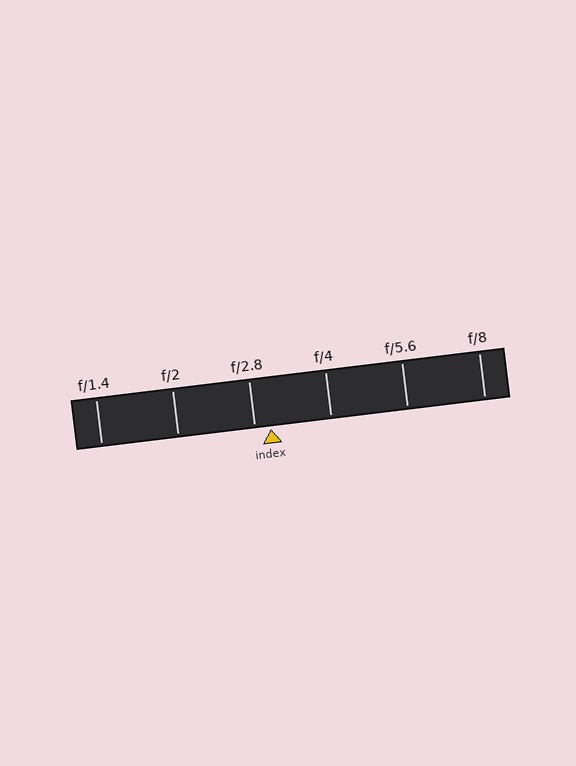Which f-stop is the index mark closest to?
The index mark is closest to f/2.8.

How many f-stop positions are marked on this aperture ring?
There are 6 f-stop positions marked.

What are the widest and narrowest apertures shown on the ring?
The widest aperture shown is f/1.4 and the narrowest is f/8.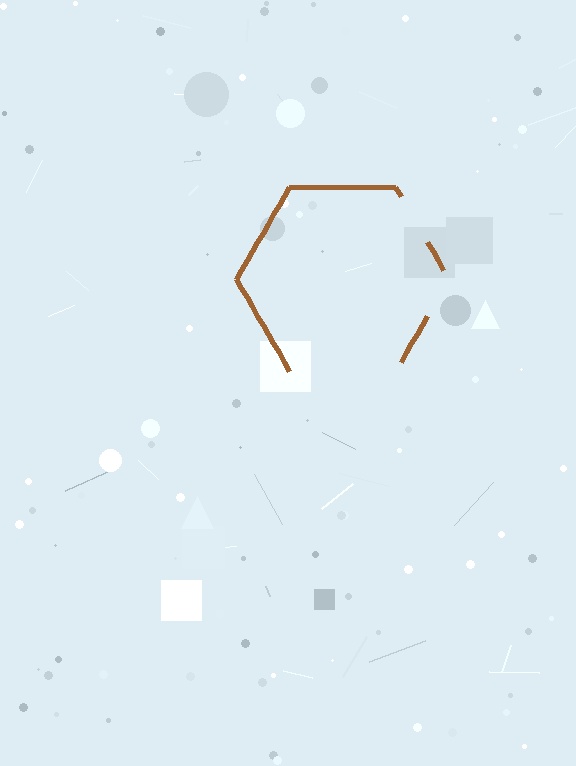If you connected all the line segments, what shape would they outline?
They would outline a hexagon.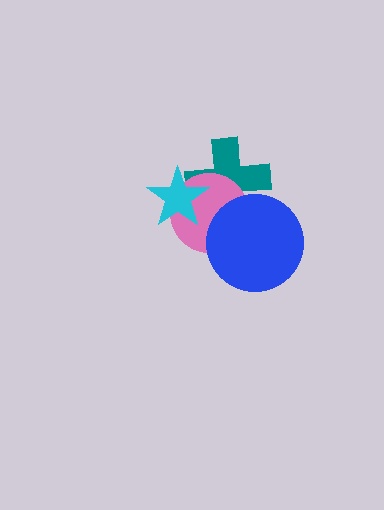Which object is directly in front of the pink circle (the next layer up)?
The blue circle is directly in front of the pink circle.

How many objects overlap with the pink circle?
3 objects overlap with the pink circle.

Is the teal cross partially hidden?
Yes, it is partially covered by another shape.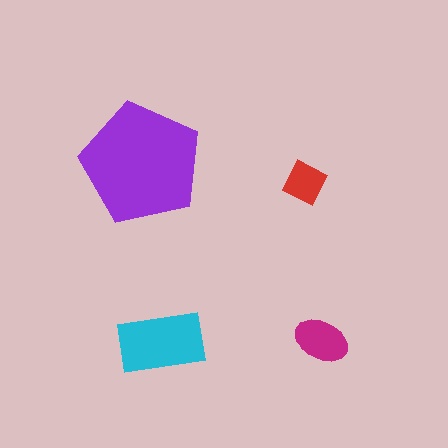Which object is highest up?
The purple pentagon is topmost.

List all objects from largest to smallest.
The purple pentagon, the cyan rectangle, the magenta ellipse, the red diamond.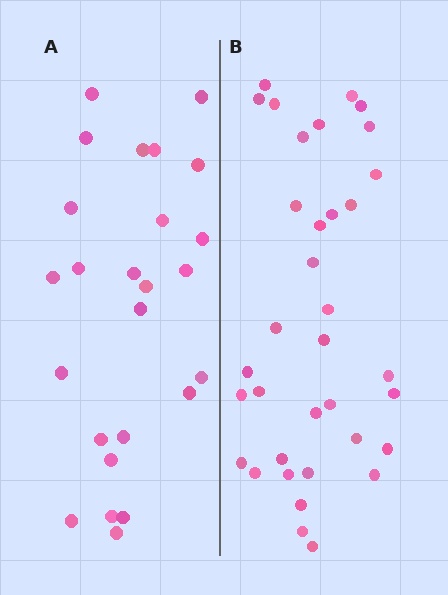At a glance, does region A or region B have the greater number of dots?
Region B (the right region) has more dots.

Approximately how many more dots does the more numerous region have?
Region B has roughly 10 or so more dots than region A.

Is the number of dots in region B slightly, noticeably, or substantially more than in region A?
Region B has noticeably more, but not dramatically so. The ratio is roughly 1.4 to 1.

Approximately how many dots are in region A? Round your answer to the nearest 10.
About 20 dots. (The exact count is 25, which rounds to 20.)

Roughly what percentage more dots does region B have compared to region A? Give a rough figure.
About 40% more.